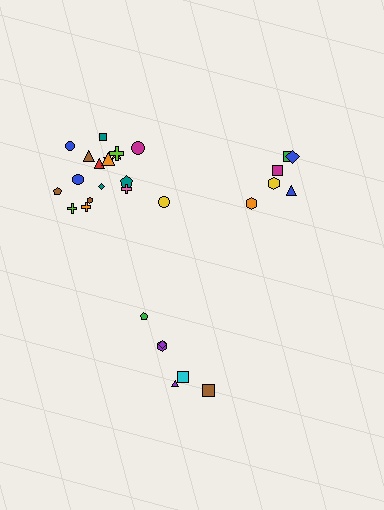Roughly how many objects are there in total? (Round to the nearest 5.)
Roughly 30 objects in total.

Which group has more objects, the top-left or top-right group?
The top-left group.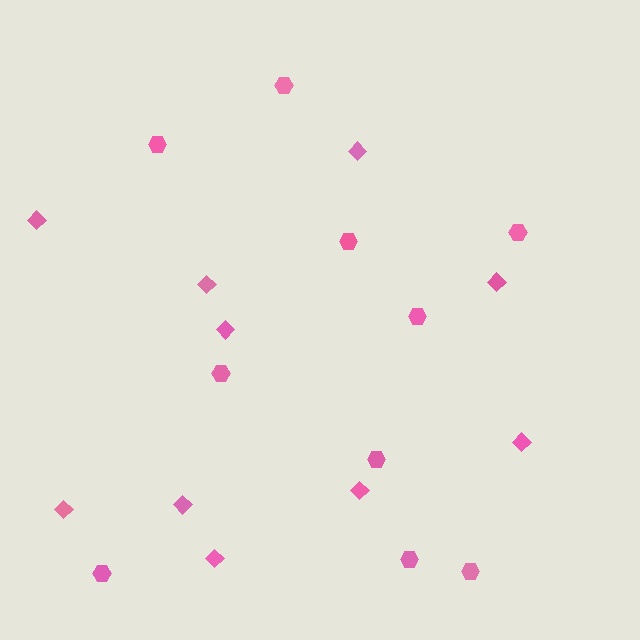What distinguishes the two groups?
There are 2 groups: one group of hexagons (10) and one group of diamonds (10).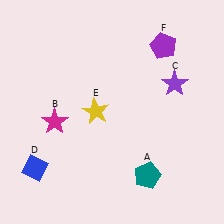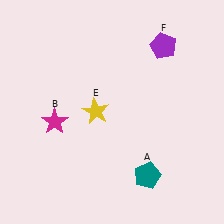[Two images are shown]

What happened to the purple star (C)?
The purple star (C) was removed in Image 2. It was in the top-right area of Image 1.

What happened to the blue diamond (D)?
The blue diamond (D) was removed in Image 2. It was in the bottom-left area of Image 1.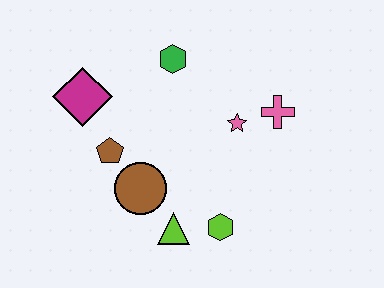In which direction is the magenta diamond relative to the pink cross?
The magenta diamond is to the left of the pink cross.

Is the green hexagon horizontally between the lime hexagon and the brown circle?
Yes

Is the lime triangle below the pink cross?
Yes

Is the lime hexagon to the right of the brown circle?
Yes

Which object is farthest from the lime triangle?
The green hexagon is farthest from the lime triangle.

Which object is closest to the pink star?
The pink cross is closest to the pink star.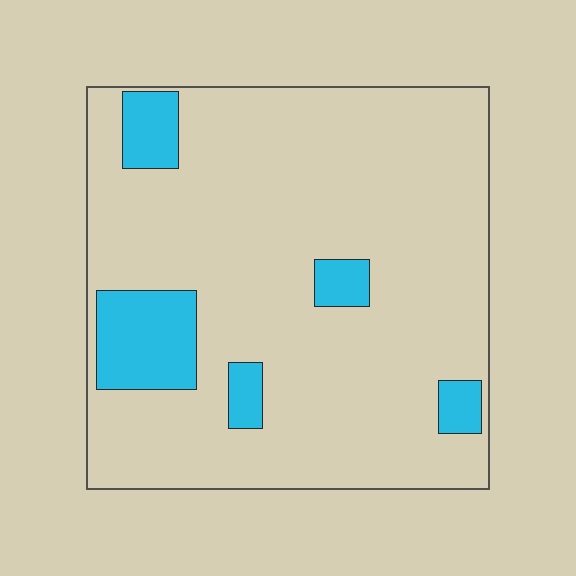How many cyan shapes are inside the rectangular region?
5.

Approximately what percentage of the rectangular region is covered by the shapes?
Approximately 15%.